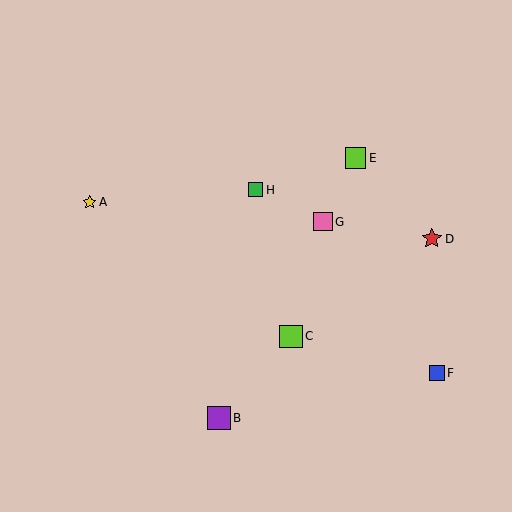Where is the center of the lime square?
The center of the lime square is at (291, 336).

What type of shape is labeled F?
Shape F is a blue square.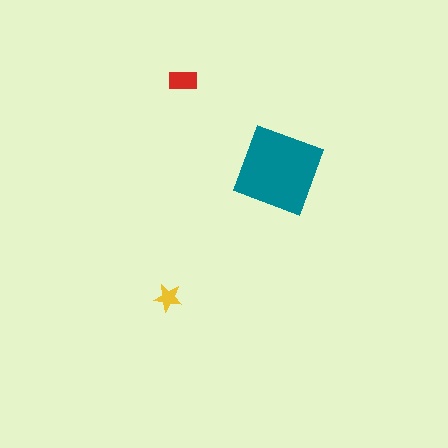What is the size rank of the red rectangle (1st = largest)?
2nd.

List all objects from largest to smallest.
The teal diamond, the red rectangle, the yellow star.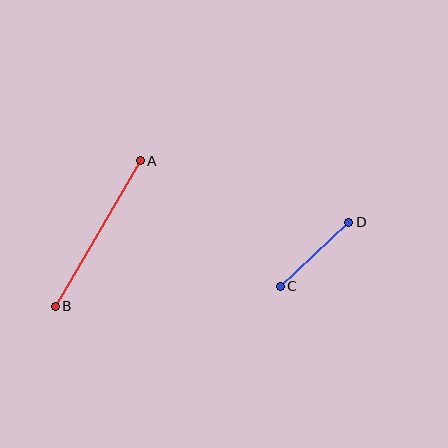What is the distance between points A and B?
The distance is approximately 169 pixels.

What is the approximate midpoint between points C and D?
The midpoint is at approximately (315, 254) pixels.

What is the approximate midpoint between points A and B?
The midpoint is at approximately (98, 233) pixels.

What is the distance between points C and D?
The distance is approximately 94 pixels.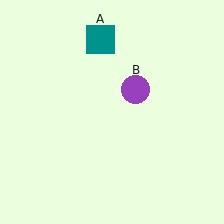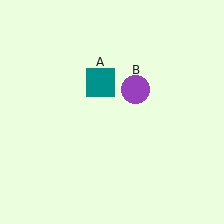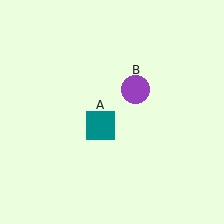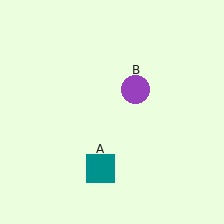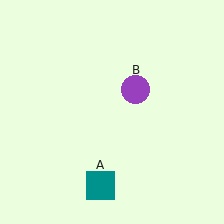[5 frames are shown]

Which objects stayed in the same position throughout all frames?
Purple circle (object B) remained stationary.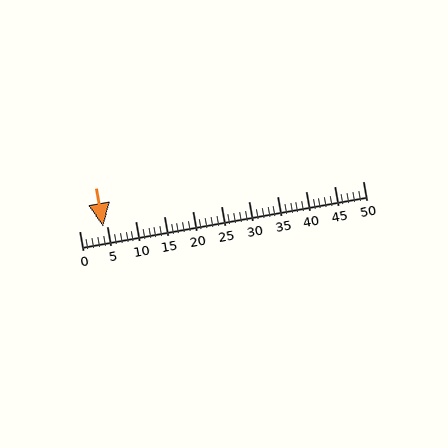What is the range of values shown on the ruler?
The ruler shows values from 0 to 50.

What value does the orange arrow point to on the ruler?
The orange arrow points to approximately 4.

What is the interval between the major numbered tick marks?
The major tick marks are spaced 5 units apart.